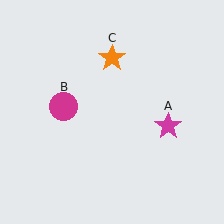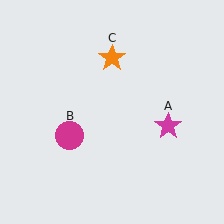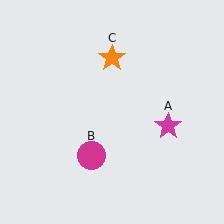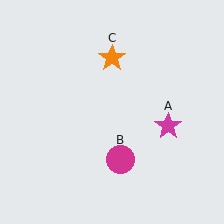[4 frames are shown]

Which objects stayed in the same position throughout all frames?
Magenta star (object A) and orange star (object C) remained stationary.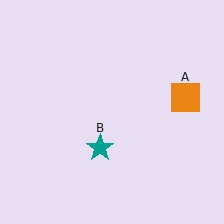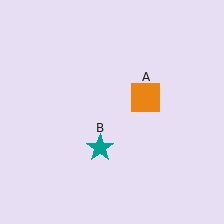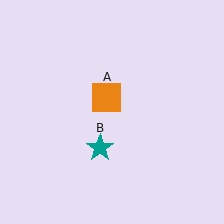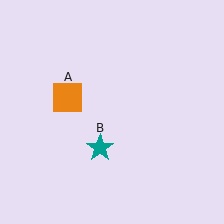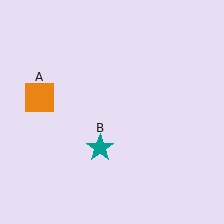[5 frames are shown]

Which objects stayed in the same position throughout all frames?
Teal star (object B) remained stationary.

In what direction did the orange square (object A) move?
The orange square (object A) moved left.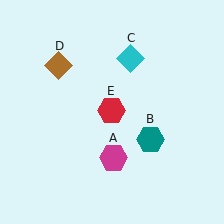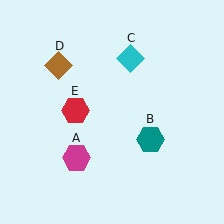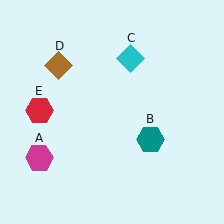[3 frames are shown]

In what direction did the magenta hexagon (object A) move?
The magenta hexagon (object A) moved left.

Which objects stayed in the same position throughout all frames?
Teal hexagon (object B) and cyan diamond (object C) and brown diamond (object D) remained stationary.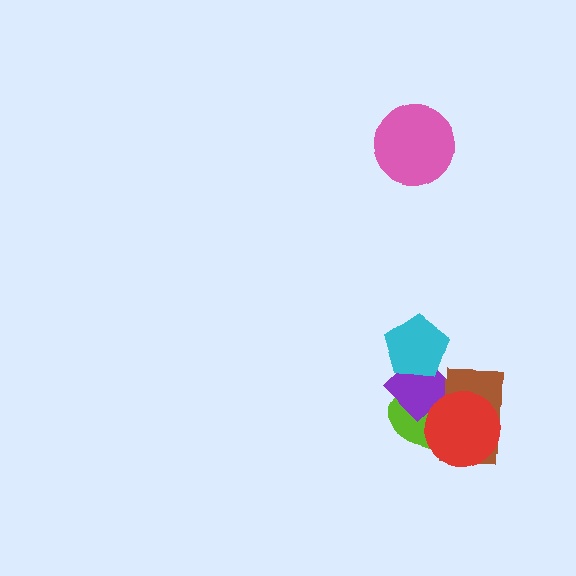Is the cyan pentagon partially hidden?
No, no other shape covers it.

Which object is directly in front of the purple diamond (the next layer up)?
The cyan pentagon is directly in front of the purple diamond.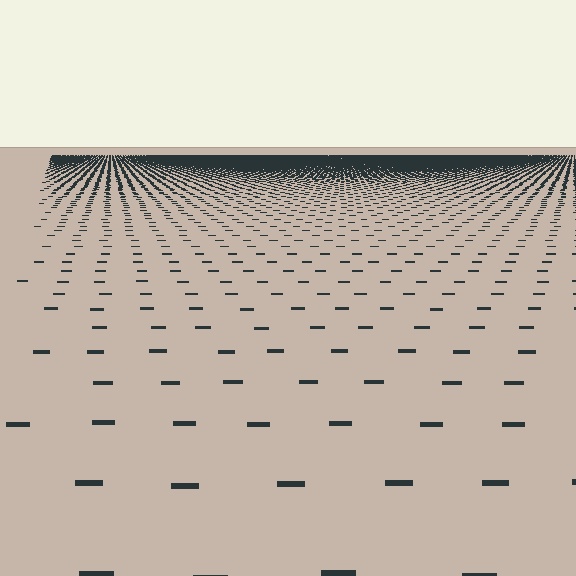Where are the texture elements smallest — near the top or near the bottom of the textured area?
Near the top.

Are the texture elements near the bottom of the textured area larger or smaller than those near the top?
Larger. Near the bottom, elements are closer to the viewer and appear at a bigger on-screen size.